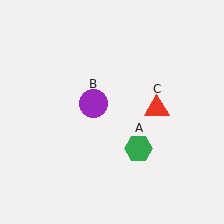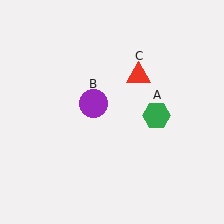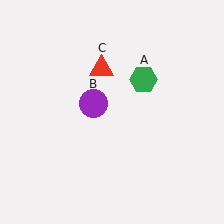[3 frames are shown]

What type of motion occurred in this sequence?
The green hexagon (object A), red triangle (object C) rotated counterclockwise around the center of the scene.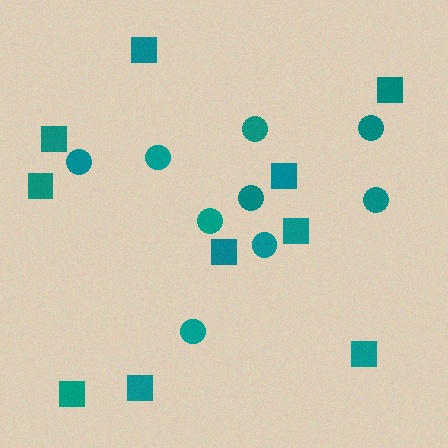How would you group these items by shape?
There are 2 groups: one group of circles (9) and one group of squares (10).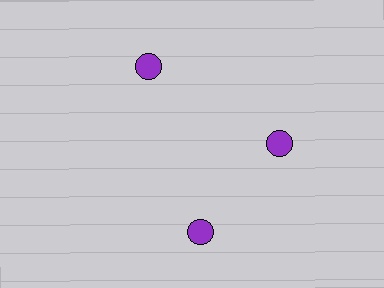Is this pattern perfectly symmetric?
No. The 3 purple circles are arranged in a ring, but one element near the 7 o'clock position is rotated out of alignment along the ring, breaking the 3-fold rotational symmetry.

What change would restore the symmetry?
The symmetry would be restored by rotating it back into even spacing with its neighbors so that all 3 circles sit at equal angles and equal distance from the center.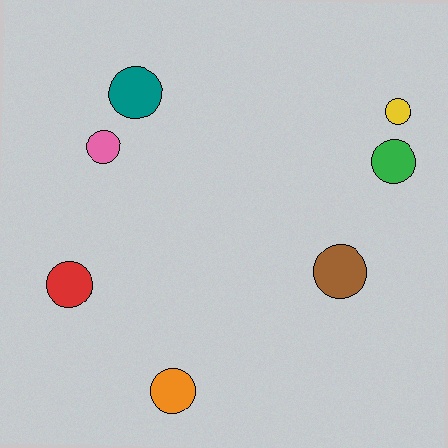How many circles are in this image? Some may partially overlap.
There are 7 circles.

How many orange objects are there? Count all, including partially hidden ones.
There is 1 orange object.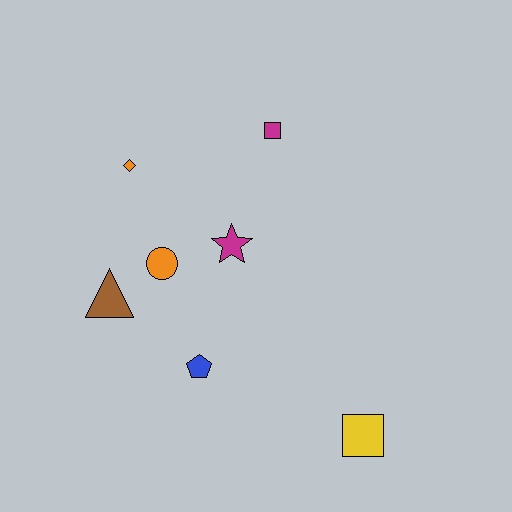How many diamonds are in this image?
There is 1 diamond.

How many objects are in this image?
There are 7 objects.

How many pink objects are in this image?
There are no pink objects.